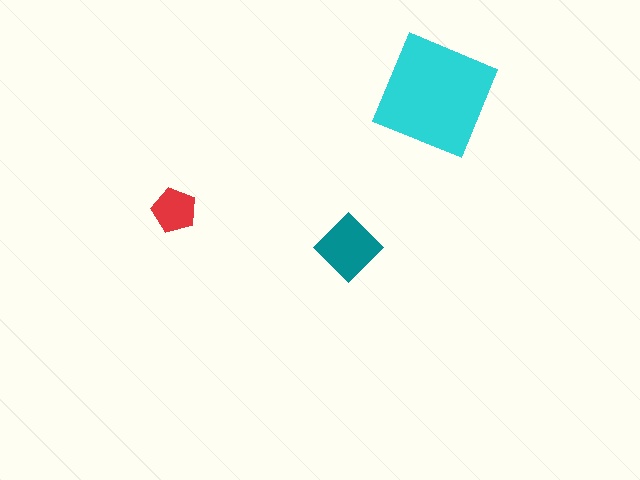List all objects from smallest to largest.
The red pentagon, the teal diamond, the cyan square.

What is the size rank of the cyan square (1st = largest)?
1st.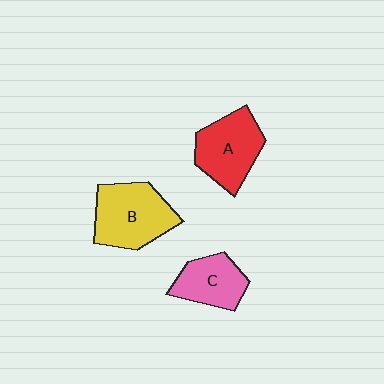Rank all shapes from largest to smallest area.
From largest to smallest: B (yellow), A (red), C (pink).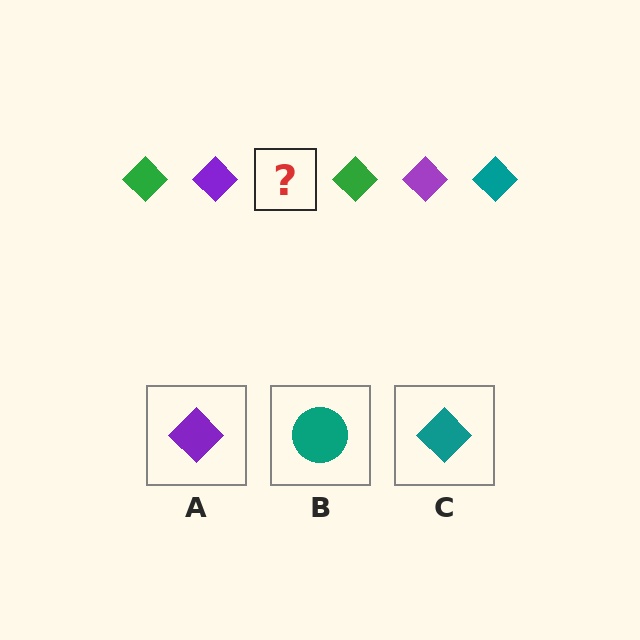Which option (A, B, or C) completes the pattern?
C.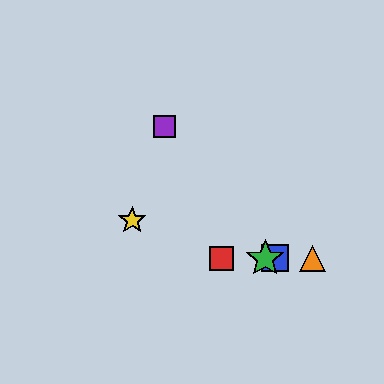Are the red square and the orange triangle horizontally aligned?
Yes, both are at y≈258.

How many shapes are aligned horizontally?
4 shapes (the red square, the blue square, the green star, the orange triangle) are aligned horizontally.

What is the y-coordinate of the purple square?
The purple square is at y≈127.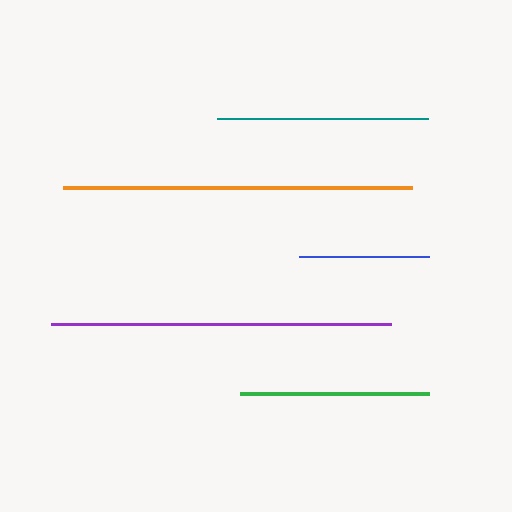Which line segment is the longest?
The orange line is the longest at approximately 349 pixels.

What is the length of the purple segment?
The purple segment is approximately 340 pixels long.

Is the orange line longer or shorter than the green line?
The orange line is longer than the green line.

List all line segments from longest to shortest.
From longest to shortest: orange, purple, teal, green, blue.